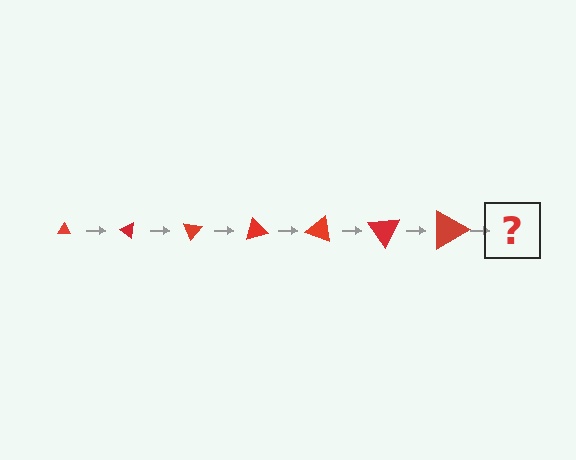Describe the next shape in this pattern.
It should be a triangle, larger than the previous one and rotated 245 degrees from the start.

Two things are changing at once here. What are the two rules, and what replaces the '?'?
The two rules are that the triangle grows larger each step and it rotates 35 degrees each step. The '?' should be a triangle, larger than the previous one and rotated 245 degrees from the start.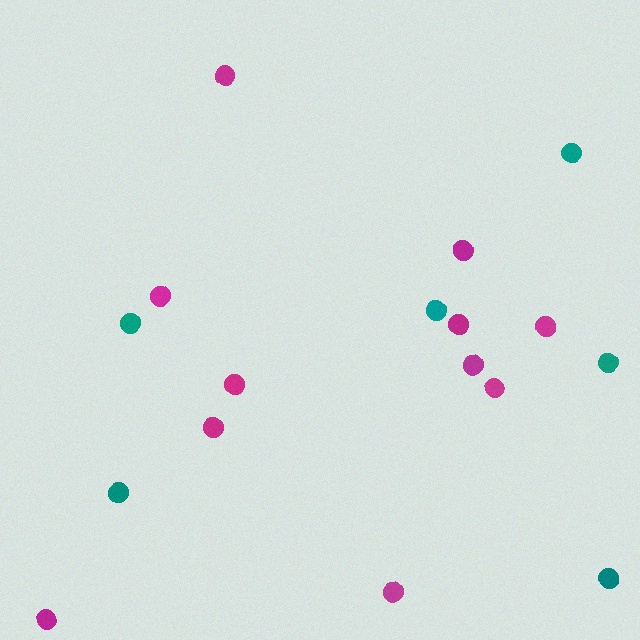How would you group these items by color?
There are 2 groups: one group of teal circles (6) and one group of magenta circles (11).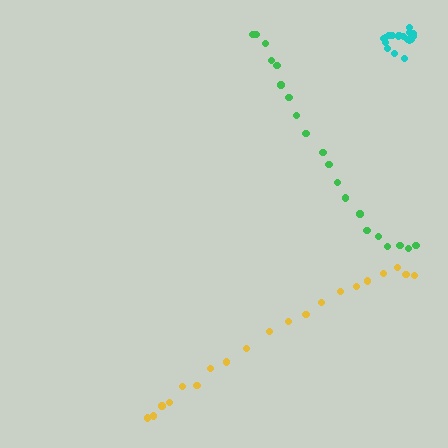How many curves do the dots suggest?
There are 3 distinct paths.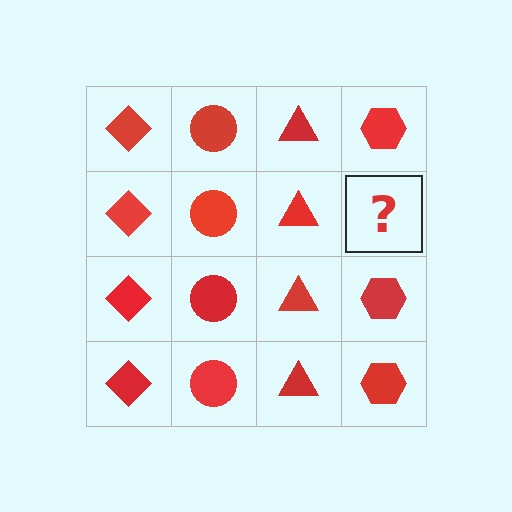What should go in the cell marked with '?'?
The missing cell should contain a red hexagon.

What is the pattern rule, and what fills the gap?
The rule is that each column has a consistent shape. The gap should be filled with a red hexagon.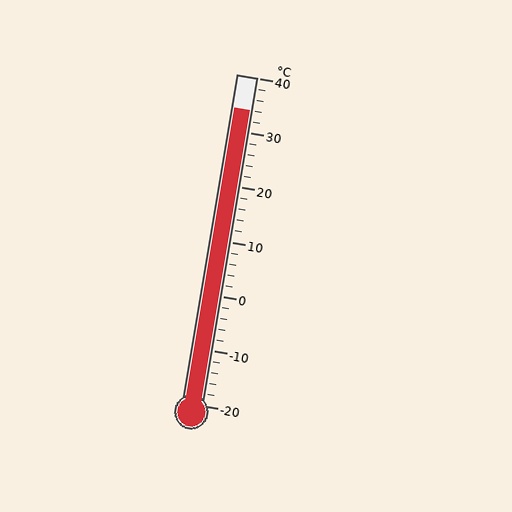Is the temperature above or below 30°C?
The temperature is above 30°C.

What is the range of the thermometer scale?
The thermometer scale ranges from -20°C to 40°C.